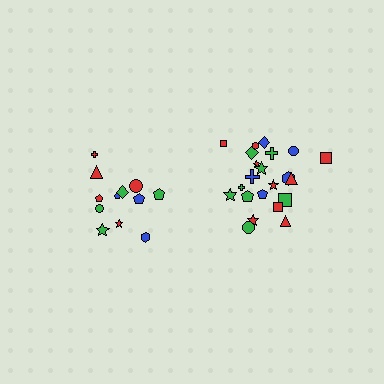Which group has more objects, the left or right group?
The right group.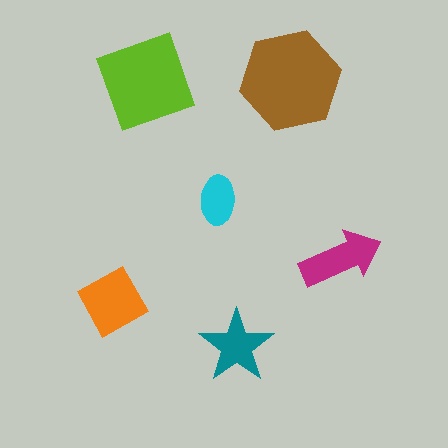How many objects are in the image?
There are 6 objects in the image.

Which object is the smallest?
The cyan ellipse.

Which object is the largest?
The brown hexagon.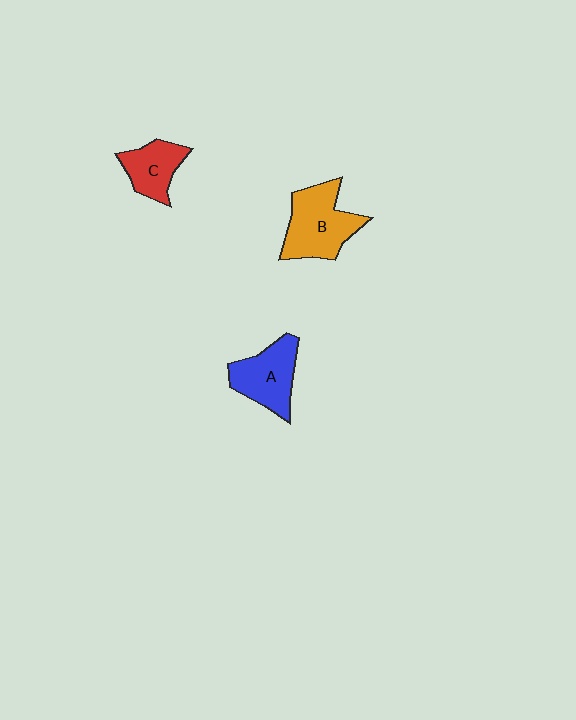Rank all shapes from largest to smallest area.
From largest to smallest: B (orange), A (blue), C (red).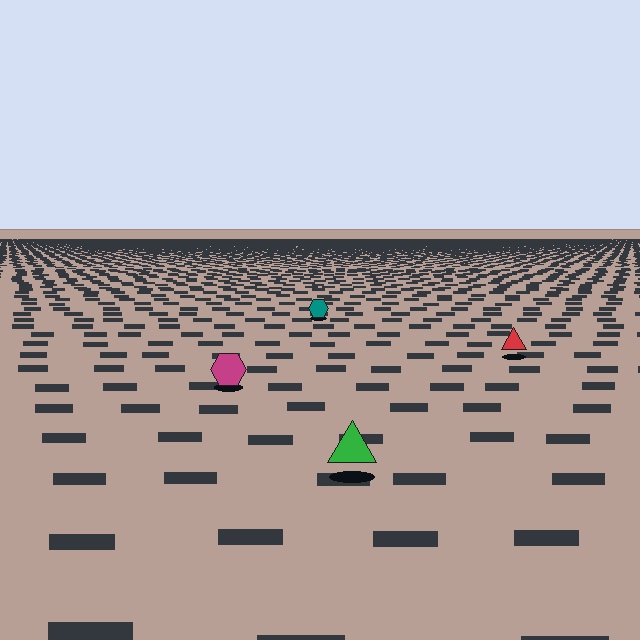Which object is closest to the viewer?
The green triangle is closest. The texture marks near it are larger and more spread out.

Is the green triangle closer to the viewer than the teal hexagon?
Yes. The green triangle is closer — you can tell from the texture gradient: the ground texture is coarser near it.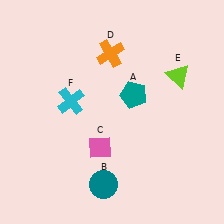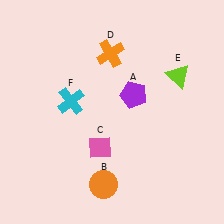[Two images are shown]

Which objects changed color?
A changed from teal to purple. B changed from teal to orange.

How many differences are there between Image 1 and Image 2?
There are 2 differences between the two images.